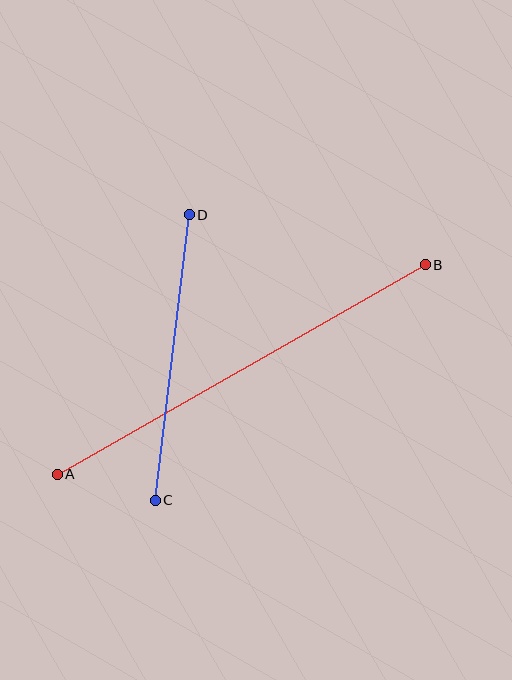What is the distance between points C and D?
The distance is approximately 288 pixels.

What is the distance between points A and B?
The distance is approximately 424 pixels.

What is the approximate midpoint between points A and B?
The midpoint is at approximately (241, 369) pixels.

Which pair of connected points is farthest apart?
Points A and B are farthest apart.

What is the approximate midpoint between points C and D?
The midpoint is at approximately (172, 358) pixels.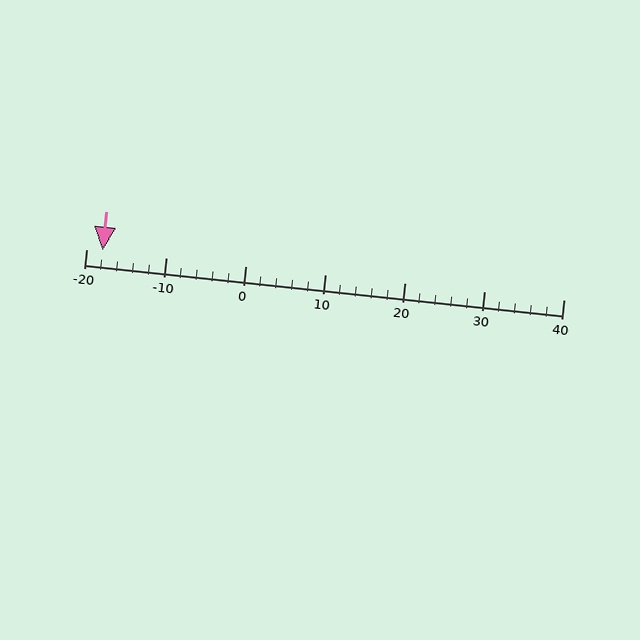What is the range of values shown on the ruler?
The ruler shows values from -20 to 40.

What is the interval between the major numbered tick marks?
The major tick marks are spaced 10 units apart.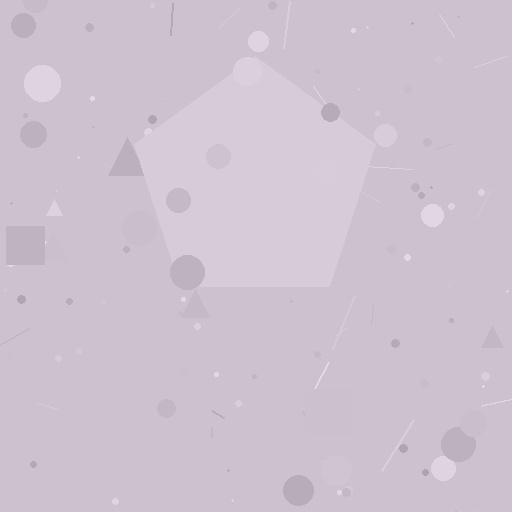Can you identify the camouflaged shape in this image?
The camouflaged shape is a pentagon.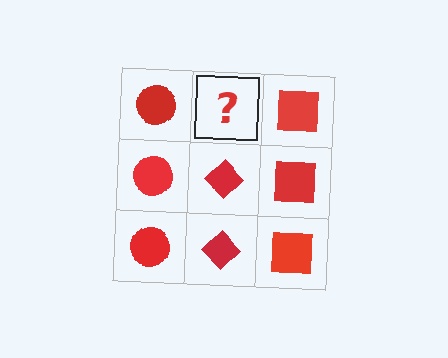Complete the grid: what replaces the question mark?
The question mark should be replaced with a red diamond.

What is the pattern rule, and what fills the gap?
The rule is that each column has a consistent shape. The gap should be filled with a red diamond.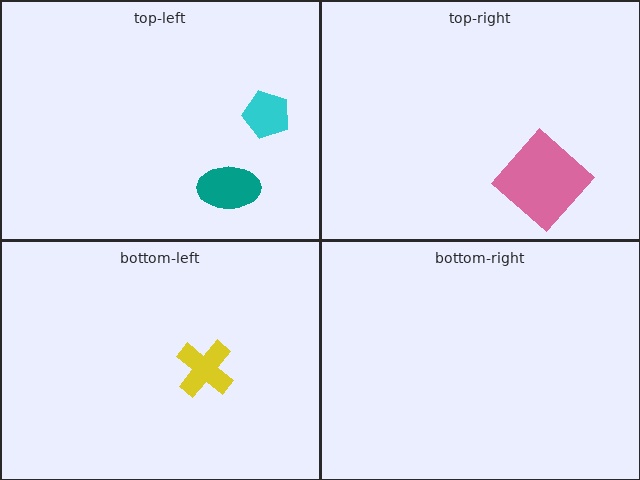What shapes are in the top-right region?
The pink diamond.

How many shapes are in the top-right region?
1.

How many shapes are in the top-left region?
2.